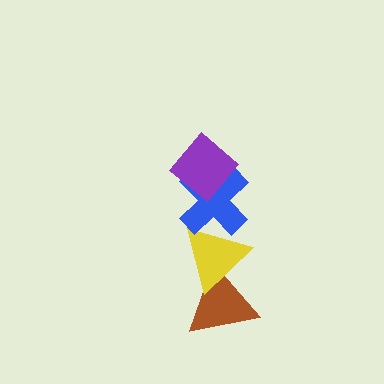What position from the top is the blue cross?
The blue cross is 2nd from the top.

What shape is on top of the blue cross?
The purple diamond is on top of the blue cross.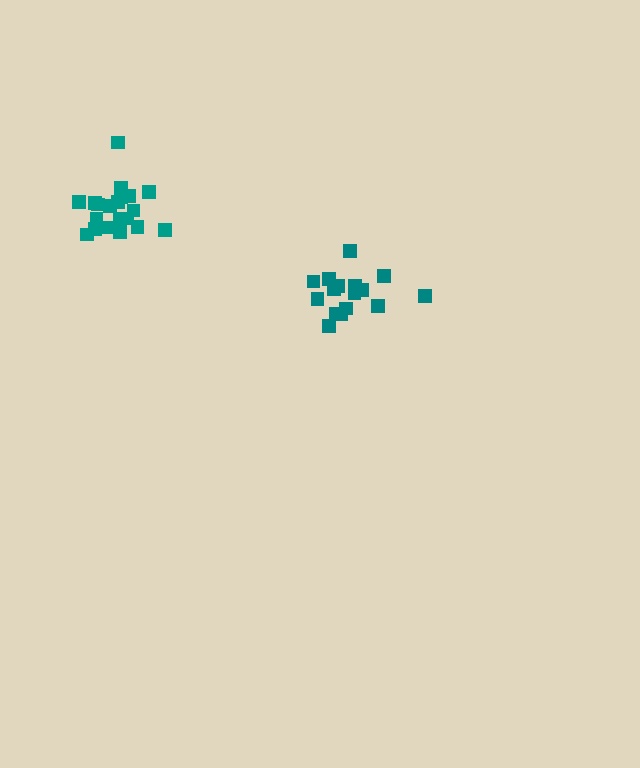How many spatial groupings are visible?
There are 2 spatial groupings.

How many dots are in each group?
Group 1: 20 dots, Group 2: 16 dots (36 total).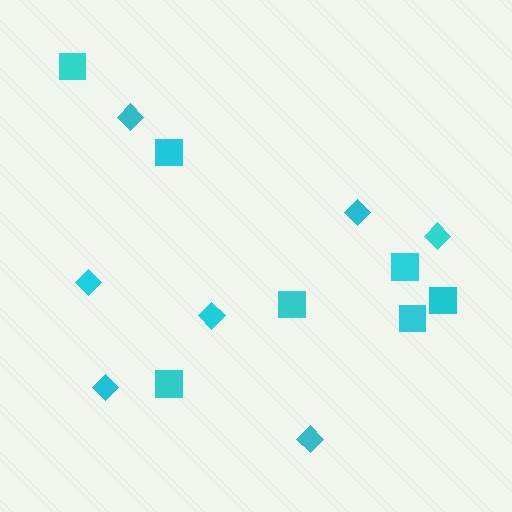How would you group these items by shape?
There are 2 groups: one group of diamonds (7) and one group of squares (7).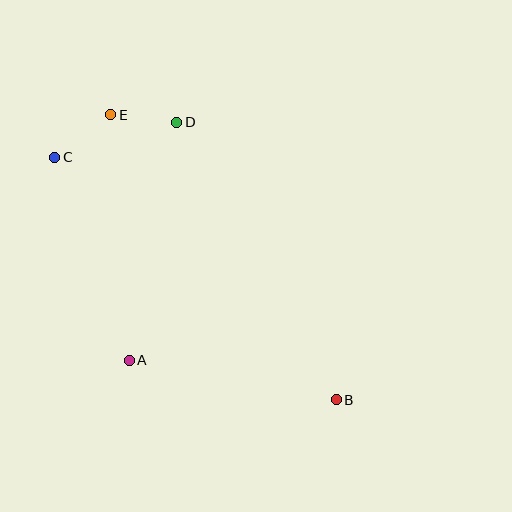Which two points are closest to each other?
Points D and E are closest to each other.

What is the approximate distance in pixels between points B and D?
The distance between B and D is approximately 320 pixels.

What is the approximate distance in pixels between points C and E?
The distance between C and E is approximately 70 pixels.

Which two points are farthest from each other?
Points B and C are farthest from each other.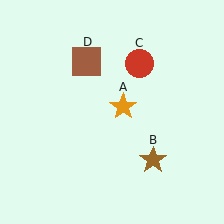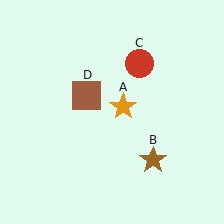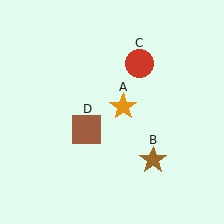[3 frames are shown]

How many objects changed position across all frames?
1 object changed position: brown square (object D).